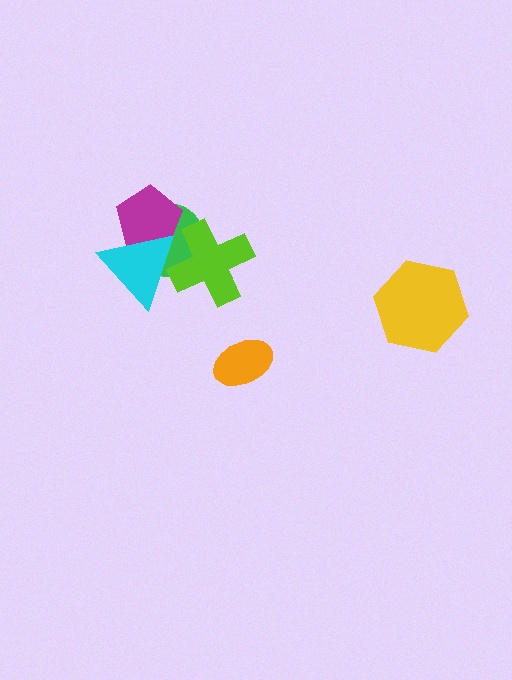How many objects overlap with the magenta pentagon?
2 objects overlap with the magenta pentagon.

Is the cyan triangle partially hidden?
Yes, it is partially covered by another shape.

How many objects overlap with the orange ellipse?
0 objects overlap with the orange ellipse.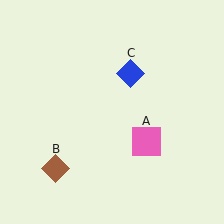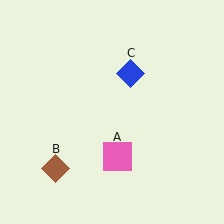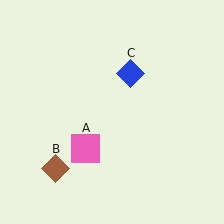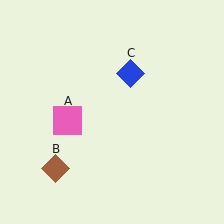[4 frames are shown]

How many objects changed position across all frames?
1 object changed position: pink square (object A).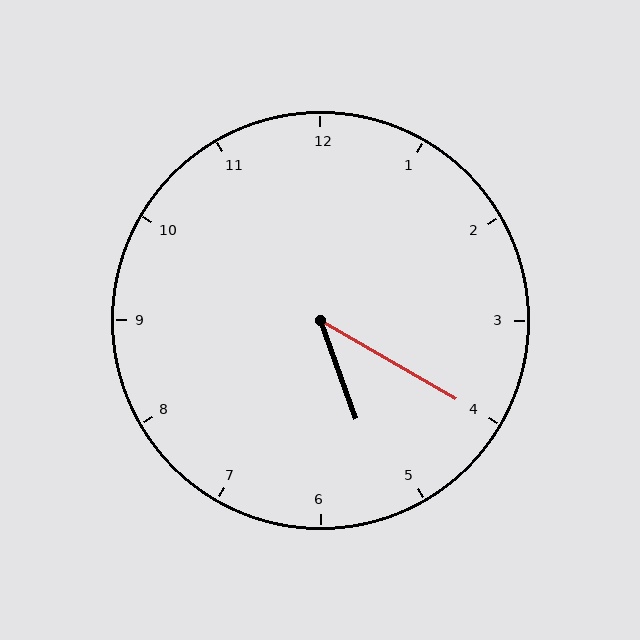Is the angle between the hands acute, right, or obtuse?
It is acute.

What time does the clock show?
5:20.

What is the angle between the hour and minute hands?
Approximately 40 degrees.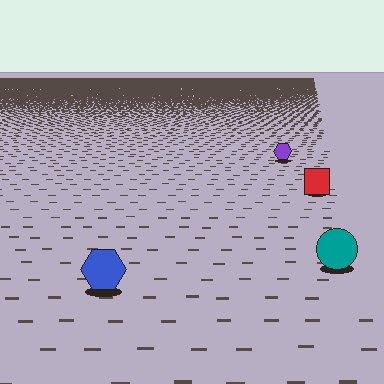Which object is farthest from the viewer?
The purple hexagon is farthest from the viewer. It appears smaller and the ground texture around it is denser.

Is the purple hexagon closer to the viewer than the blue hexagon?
No. The blue hexagon is closer — you can tell from the texture gradient: the ground texture is coarser near it.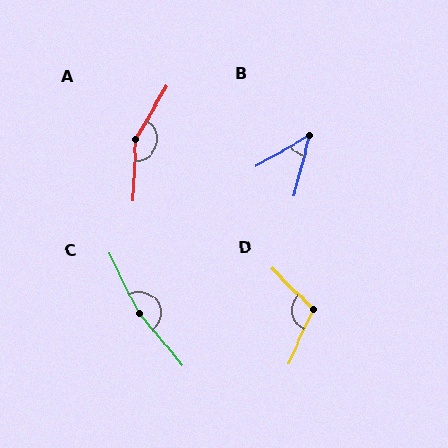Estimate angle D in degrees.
Approximately 110 degrees.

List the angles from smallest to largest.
B (46°), D (110°), A (151°), C (167°).